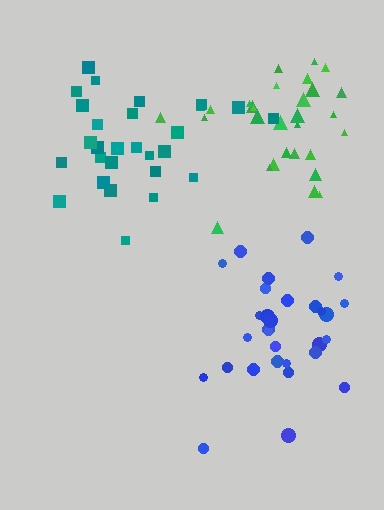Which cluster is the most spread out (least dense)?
Teal.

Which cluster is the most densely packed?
Blue.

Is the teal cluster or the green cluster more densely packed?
Green.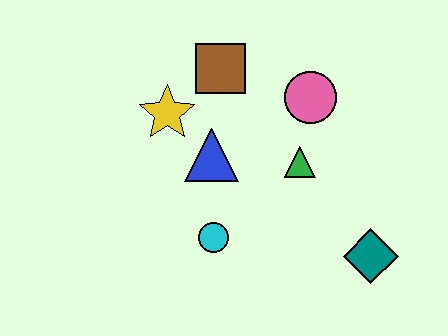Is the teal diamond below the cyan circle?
Yes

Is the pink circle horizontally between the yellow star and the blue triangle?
No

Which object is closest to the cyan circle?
The blue triangle is closest to the cyan circle.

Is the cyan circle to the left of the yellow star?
No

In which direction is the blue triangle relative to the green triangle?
The blue triangle is to the left of the green triangle.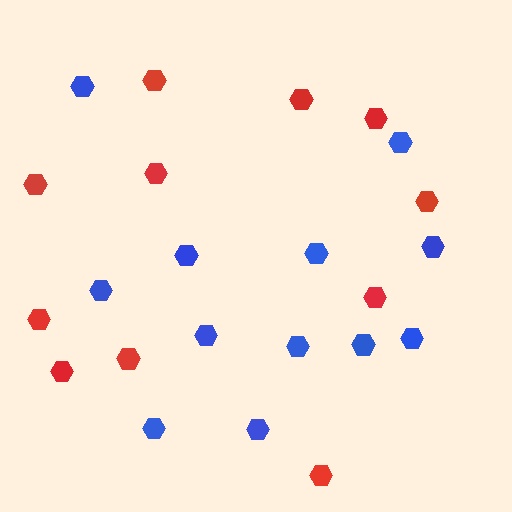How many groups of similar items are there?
There are 2 groups: one group of red hexagons (11) and one group of blue hexagons (12).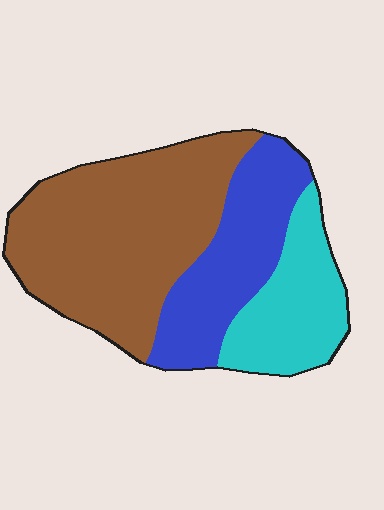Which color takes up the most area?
Brown, at roughly 50%.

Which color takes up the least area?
Cyan, at roughly 20%.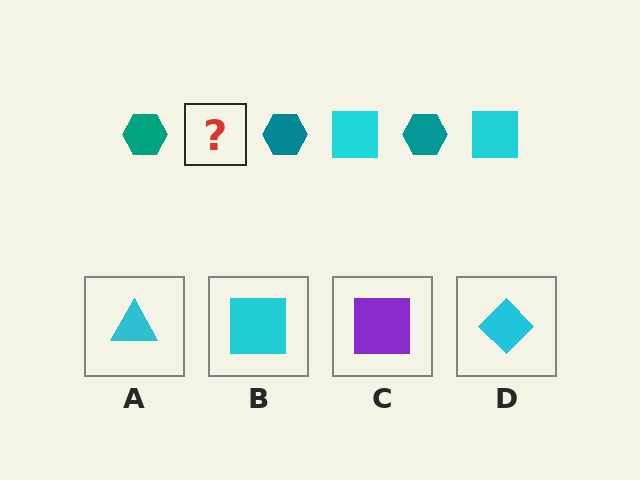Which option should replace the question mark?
Option B.